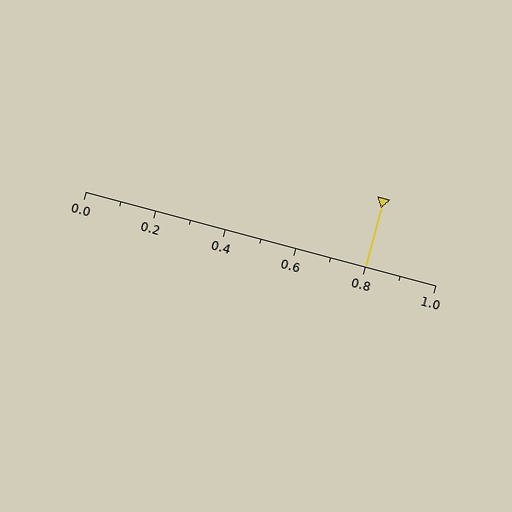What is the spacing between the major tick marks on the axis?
The major ticks are spaced 0.2 apart.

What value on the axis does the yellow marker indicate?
The marker indicates approximately 0.8.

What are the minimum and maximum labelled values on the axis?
The axis runs from 0.0 to 1.0.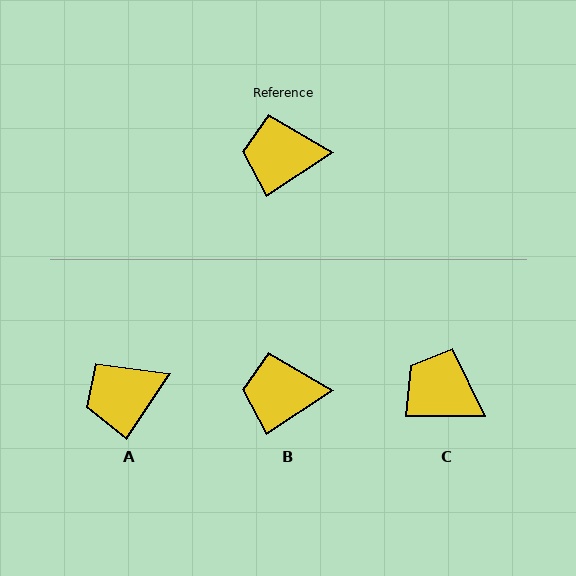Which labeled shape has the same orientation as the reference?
B.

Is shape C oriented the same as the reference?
No, it is off by about 33 degrees.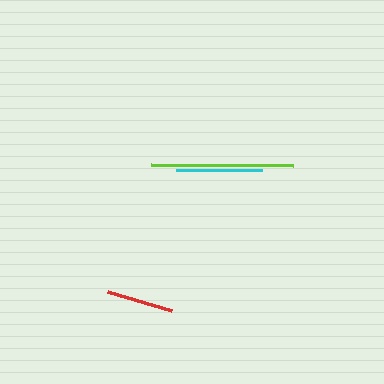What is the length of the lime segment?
The lime segment is approximately 143 pixels long.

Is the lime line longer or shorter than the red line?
The lime line is longer than the red line.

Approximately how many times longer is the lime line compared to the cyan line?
The lime line is approximately 1.7 times the length of the cyan line.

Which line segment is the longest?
The lime line is the longest at approximately 143 pixels.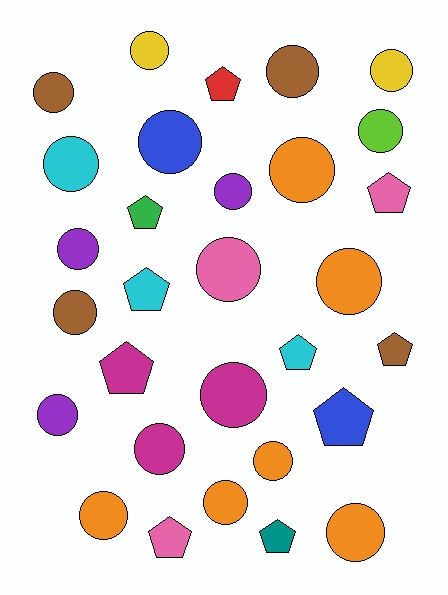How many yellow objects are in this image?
There are 2 yellow objects.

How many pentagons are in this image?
There are 10 pentagons.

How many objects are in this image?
There are 30 objects.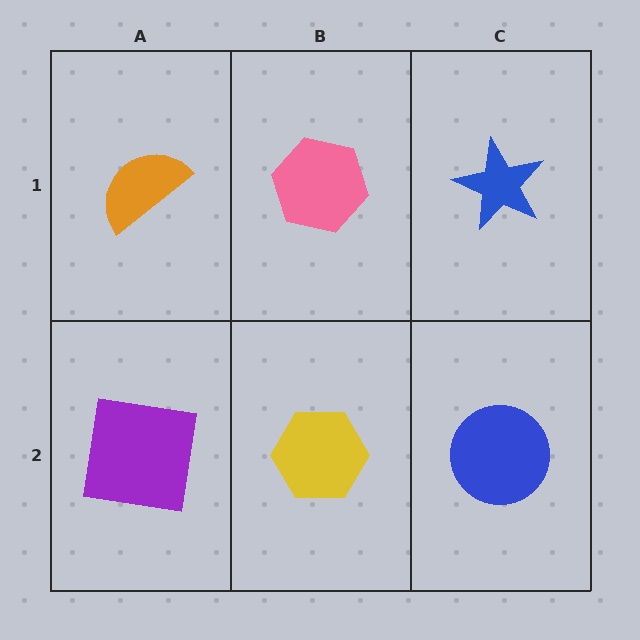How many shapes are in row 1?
3 shapes.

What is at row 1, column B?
A pink hexagon.